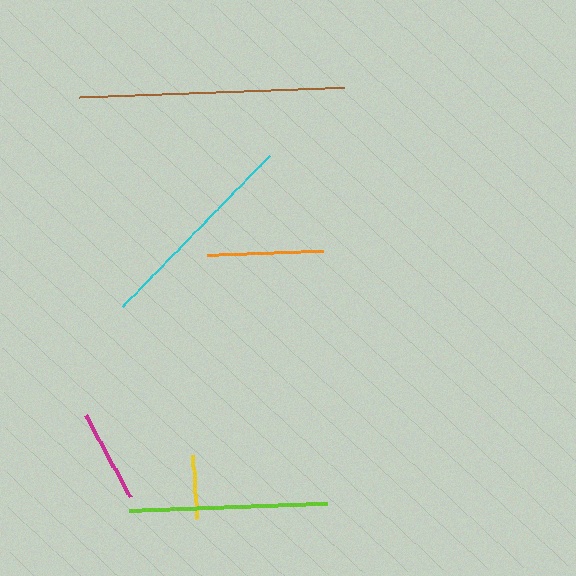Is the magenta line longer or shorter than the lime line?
The lime line is longer than the magenta line.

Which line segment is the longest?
The brown line is the longest at approximately 266 pixels.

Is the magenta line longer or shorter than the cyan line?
The cyan line is longer than the magenta line.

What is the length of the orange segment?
The orange segment is approximately 116 pixels long.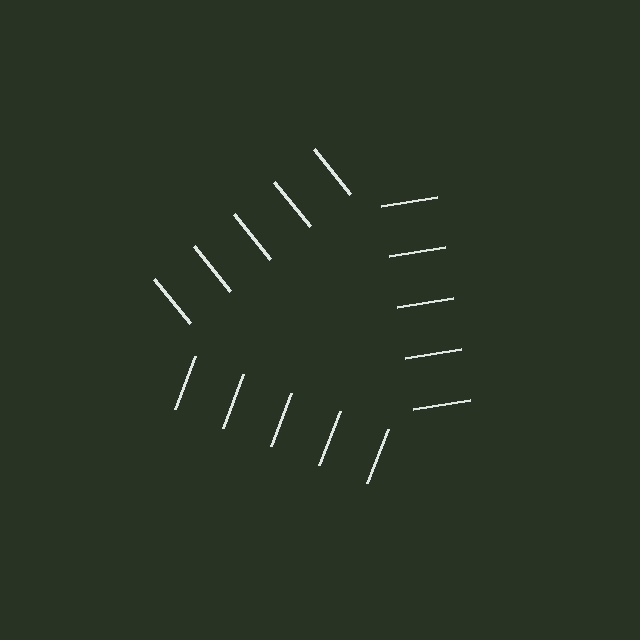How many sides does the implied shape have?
3 sides — the line-ends trace a triangle.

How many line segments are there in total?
15 — 5 along each of the 3 edges.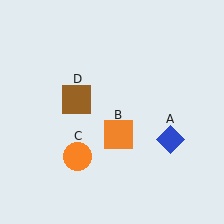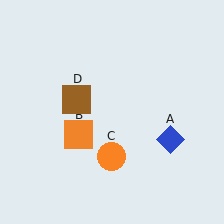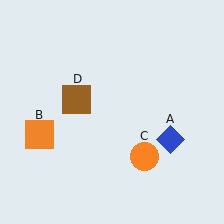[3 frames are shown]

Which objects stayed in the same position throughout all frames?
Blue diamond (object A) and brown square (object D) remained stationary.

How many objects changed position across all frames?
2 objects changed position: orange square (object B), orange circle (object C).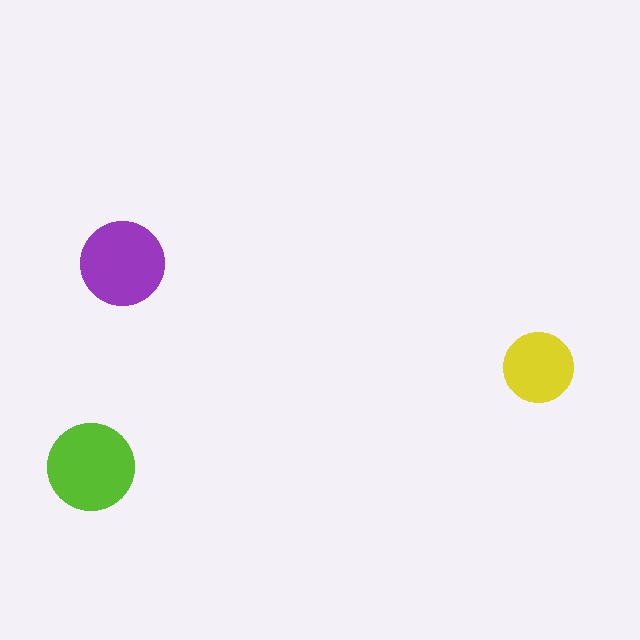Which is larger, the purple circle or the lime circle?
The lime one.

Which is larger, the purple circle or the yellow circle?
The purple one.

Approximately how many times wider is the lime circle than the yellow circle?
About 1.5 times wider.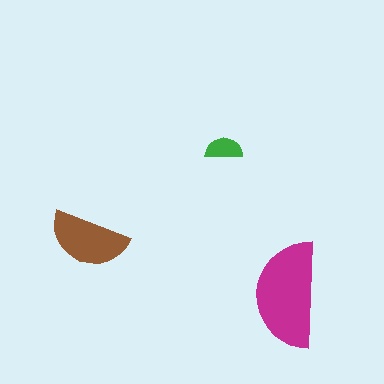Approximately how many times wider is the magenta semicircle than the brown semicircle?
About 1.5 times wider.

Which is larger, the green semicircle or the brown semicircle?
The brown one.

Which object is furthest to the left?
The brown semicircle is leftmost.